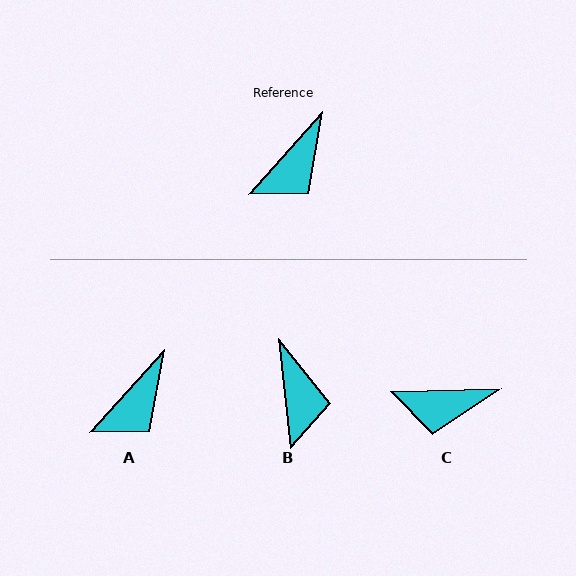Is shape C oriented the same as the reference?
No, it is off by about 46 degrees.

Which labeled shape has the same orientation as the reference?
A.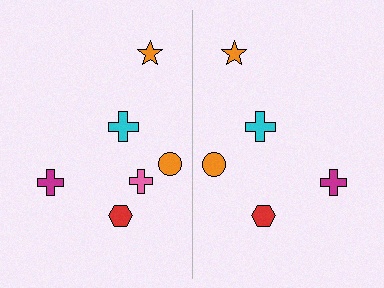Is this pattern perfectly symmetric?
No, the pattern is not perfectly symmetric. A pink cross is missing from the right side.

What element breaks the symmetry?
A pink cross is missing from the right side.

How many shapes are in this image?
There are 11 shapes in this image.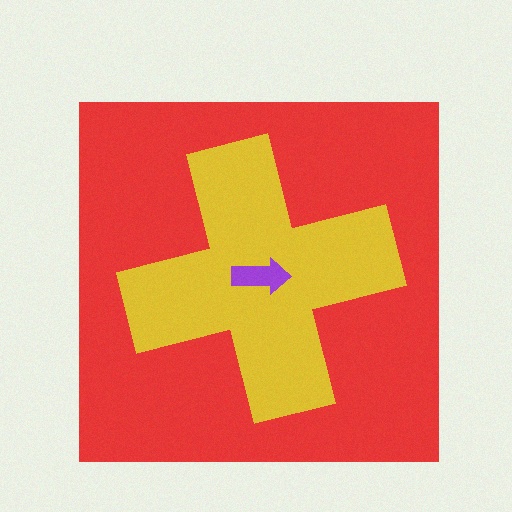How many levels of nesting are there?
3.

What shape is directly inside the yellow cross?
The purple arrow.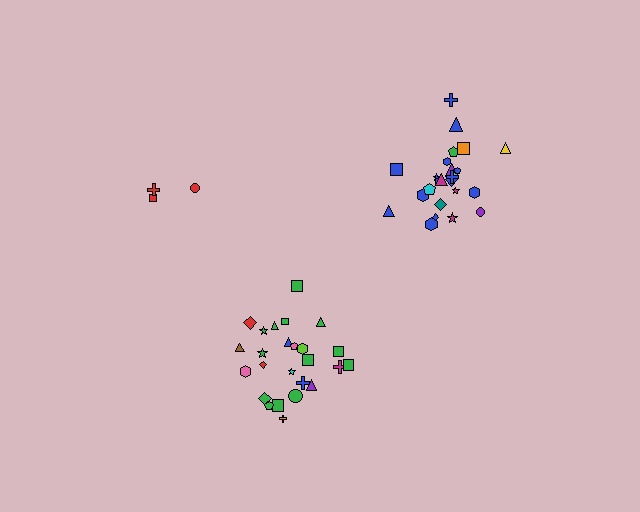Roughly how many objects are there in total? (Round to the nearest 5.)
Roughly 55 objects in total.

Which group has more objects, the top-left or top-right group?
The top-right group.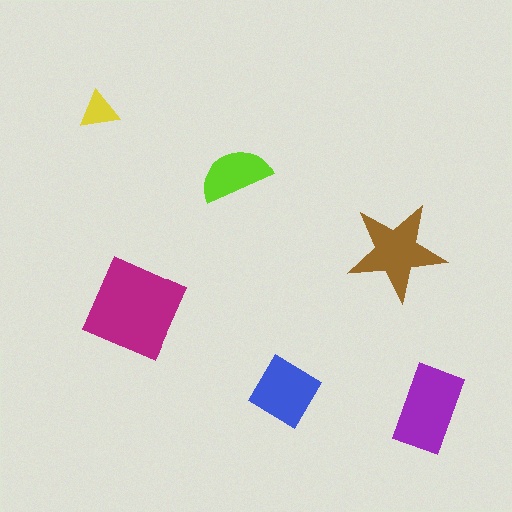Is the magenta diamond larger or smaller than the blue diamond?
Larger.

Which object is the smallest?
The yellow triangle.